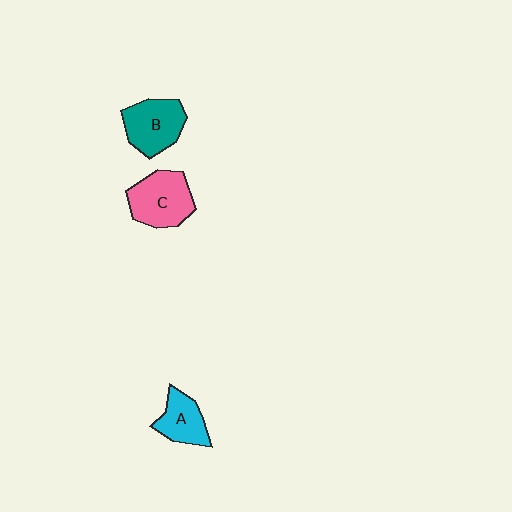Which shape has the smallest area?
Shape A (cyan).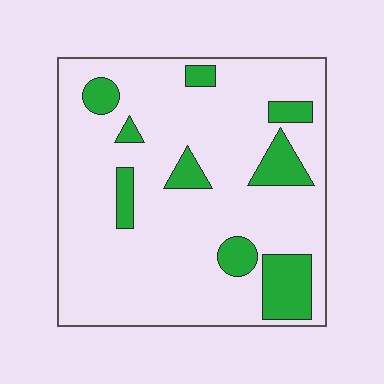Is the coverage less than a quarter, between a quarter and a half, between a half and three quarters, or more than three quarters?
Less than a quarter.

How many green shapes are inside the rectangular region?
9.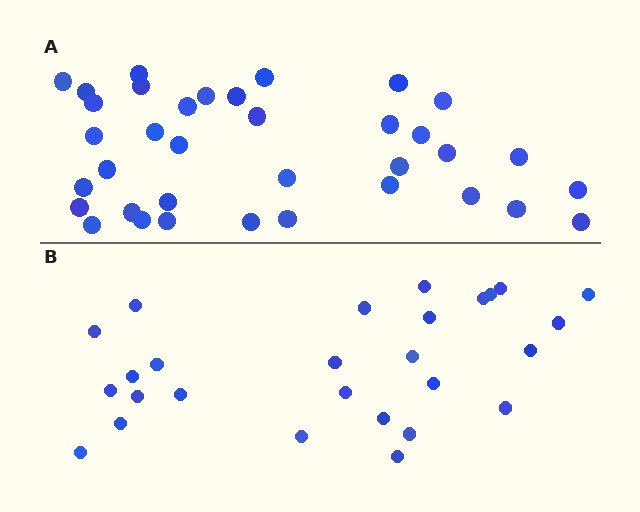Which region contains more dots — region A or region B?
Region A (the top region) has more dots.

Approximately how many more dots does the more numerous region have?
Region A has roughly 8 or so more dots than region B.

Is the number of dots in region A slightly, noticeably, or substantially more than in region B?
Region A has noticeably more, but not dramatically so. The ratio is roughly 1.3 to 1.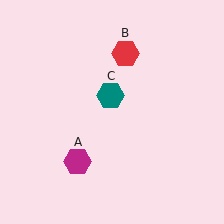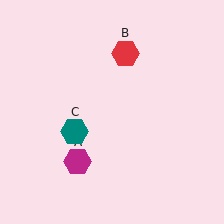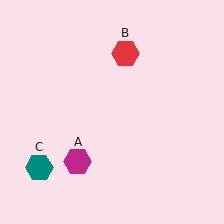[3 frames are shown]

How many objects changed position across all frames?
1 object changed position: teal hexagon (object C).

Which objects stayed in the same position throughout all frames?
Magenta hexagon (object A) and red hexagon (object B) remained stationary.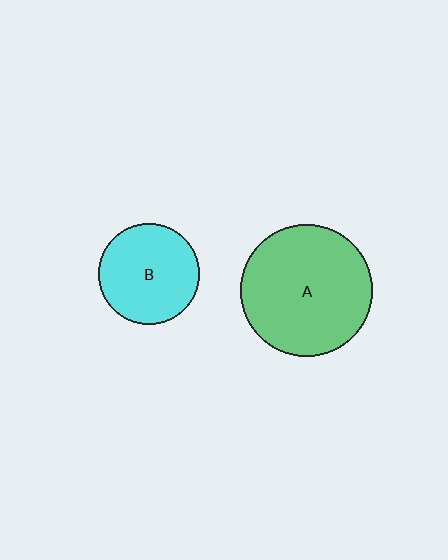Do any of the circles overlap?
No, none of the circles overlap.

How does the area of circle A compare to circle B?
Approximately 1.7 times.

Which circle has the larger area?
Circle A (green).